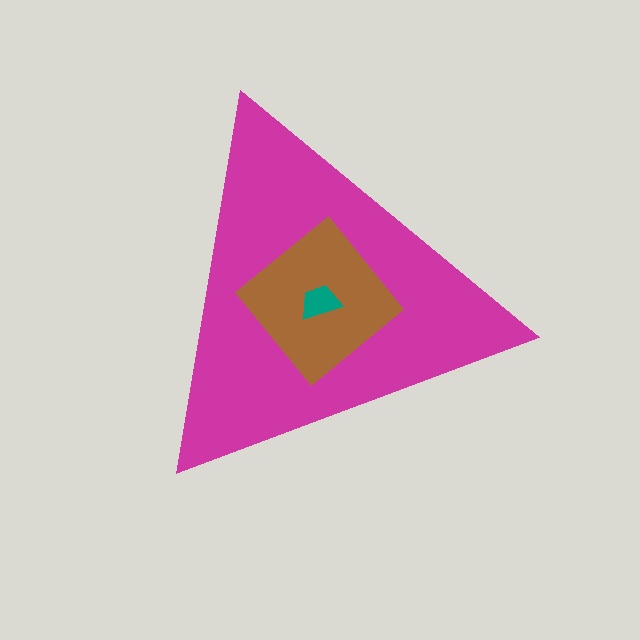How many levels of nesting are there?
3.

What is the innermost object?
The teal trapezoid.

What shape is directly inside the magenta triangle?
The brown diamond.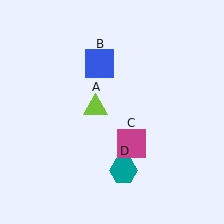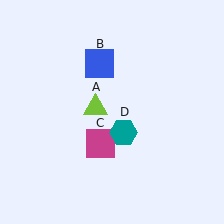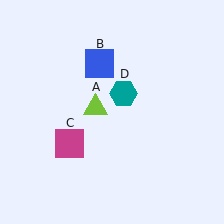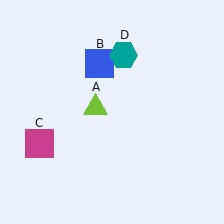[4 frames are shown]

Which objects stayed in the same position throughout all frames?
Lime triangle (object A) and blue square (object B) remained stationary.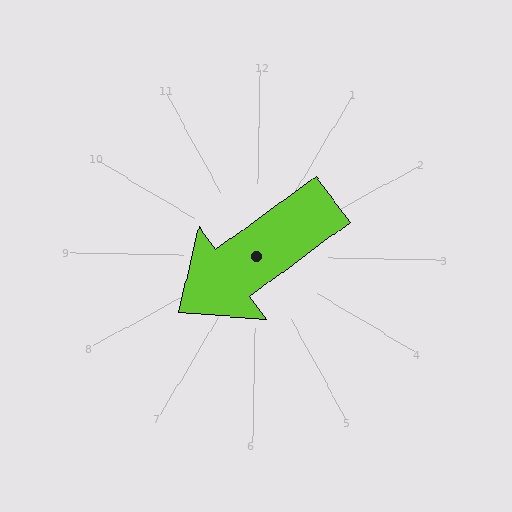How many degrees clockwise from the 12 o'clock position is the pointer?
Approximately 233 degrees.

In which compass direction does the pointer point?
Southwest.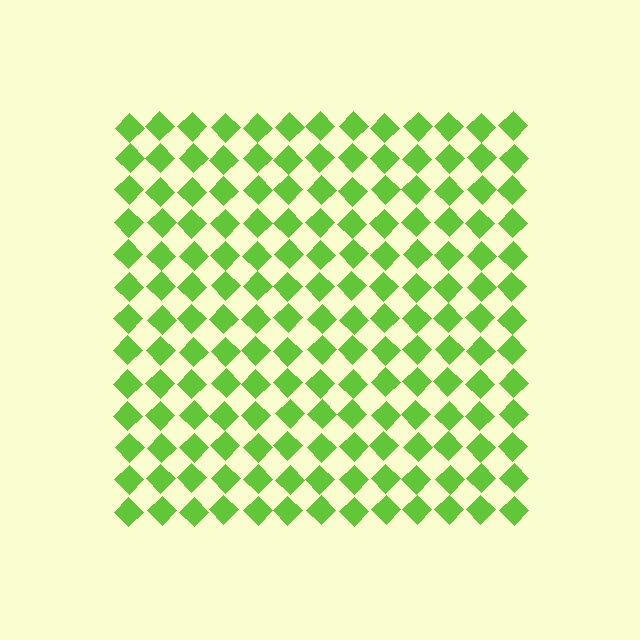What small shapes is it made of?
It is made of small diamonds.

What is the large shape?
The large shape is a square.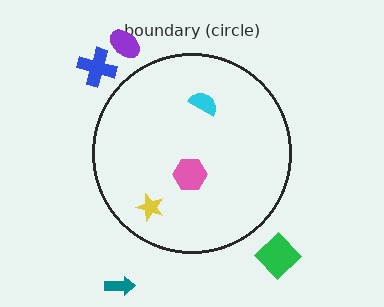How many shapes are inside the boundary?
3 inside, 4 outside.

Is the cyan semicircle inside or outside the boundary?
Inside.